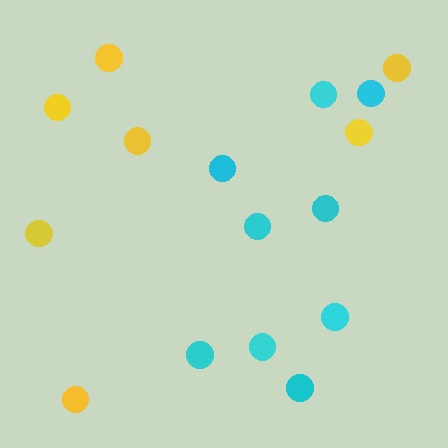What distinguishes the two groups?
There are 2 groups: one group of cyan circles (9) and one group of yellow circles (7).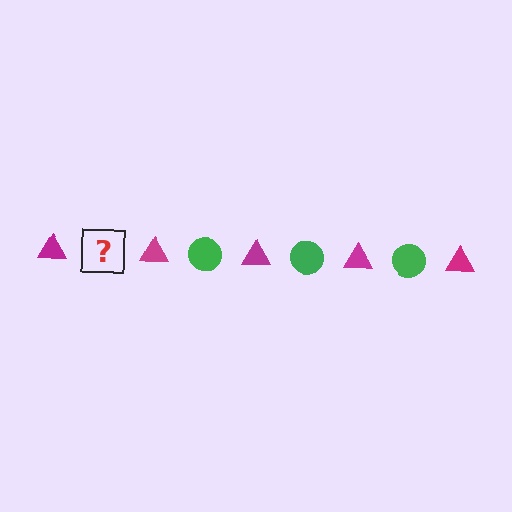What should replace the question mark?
The question mark should be replaced with a green circle.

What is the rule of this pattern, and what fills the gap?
The rule is that the pattern alternates between magenta triangle and green circle. The gap should be filled with a green circle.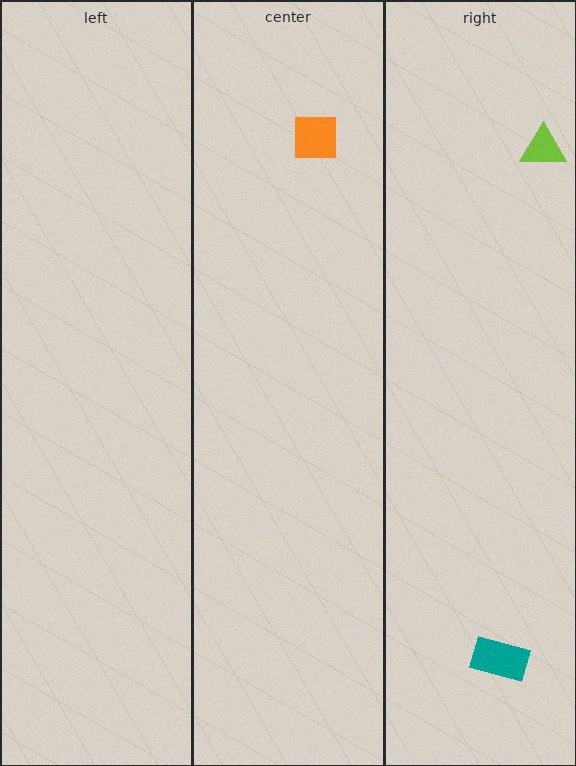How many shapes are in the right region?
2.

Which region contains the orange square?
The center region.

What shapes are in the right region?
The lime triangle, the teal rectangle.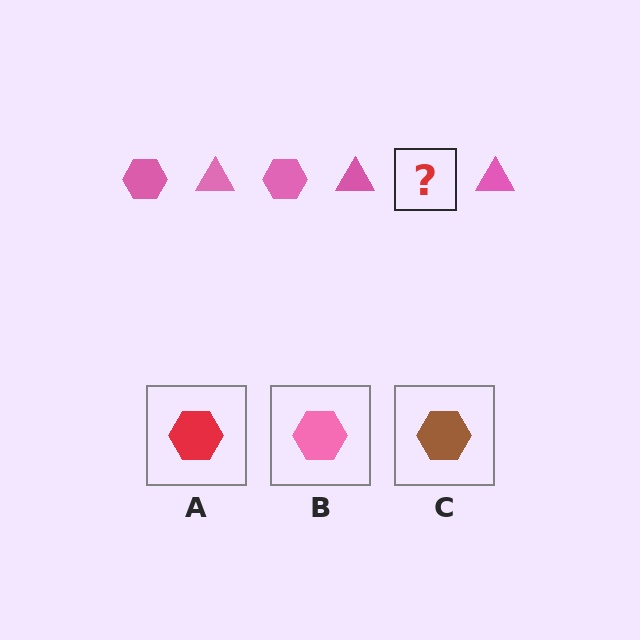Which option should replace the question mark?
Option B.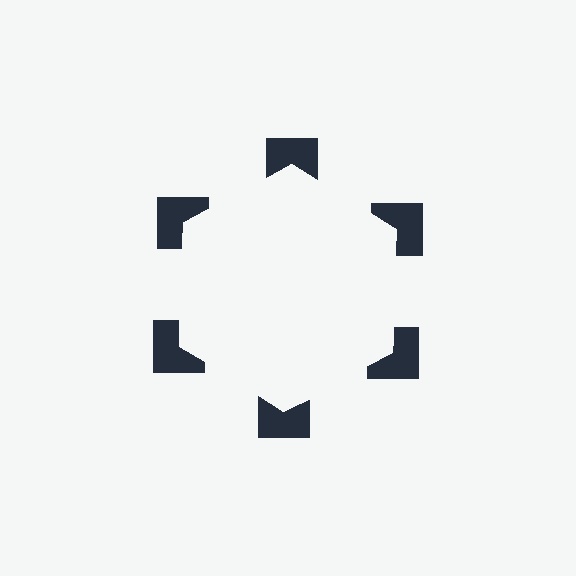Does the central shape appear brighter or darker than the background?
It typically appears slightly brighter than the background, even though no actual brightness change is drawn.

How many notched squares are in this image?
There are 6 — one at each vertex of the illusory hexagon.